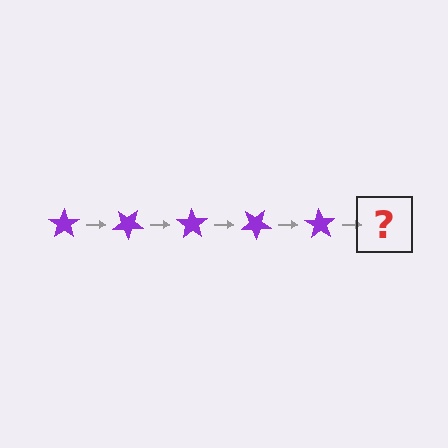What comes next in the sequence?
The next element should be a purple star rotated 175 degrees.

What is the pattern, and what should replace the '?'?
The pattern is that the star rotates 35 degrees each step. The '?' should be a purple star rotated 175 degrees.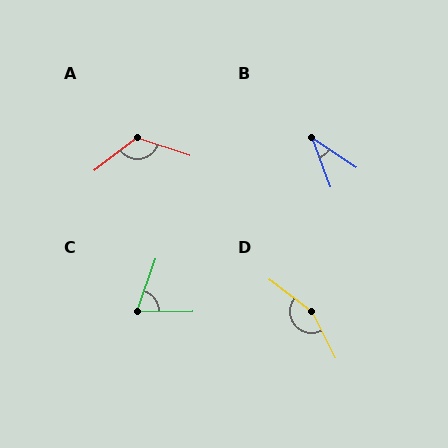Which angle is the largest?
D, at approximately 153 degrees.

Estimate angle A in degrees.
Approximately 124 degrees.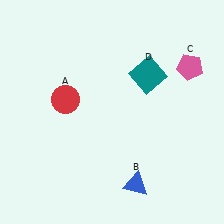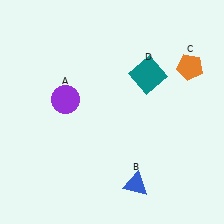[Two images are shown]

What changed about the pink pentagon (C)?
In Image 1, C is pink. In Image 2, it changed to orange.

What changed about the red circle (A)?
In Image 1, A is red. In Image 2, it changed to purple.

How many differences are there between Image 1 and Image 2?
There are 2 differences between the two images.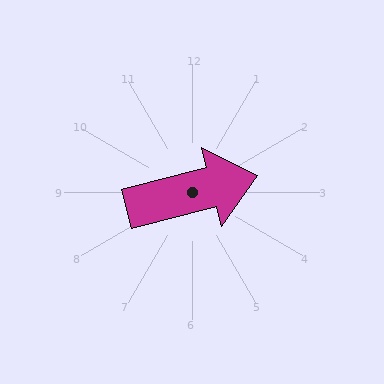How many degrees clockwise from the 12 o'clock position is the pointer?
Approximately 76 degrees.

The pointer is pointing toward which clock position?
Roughly 3 o'clock.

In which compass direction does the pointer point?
East.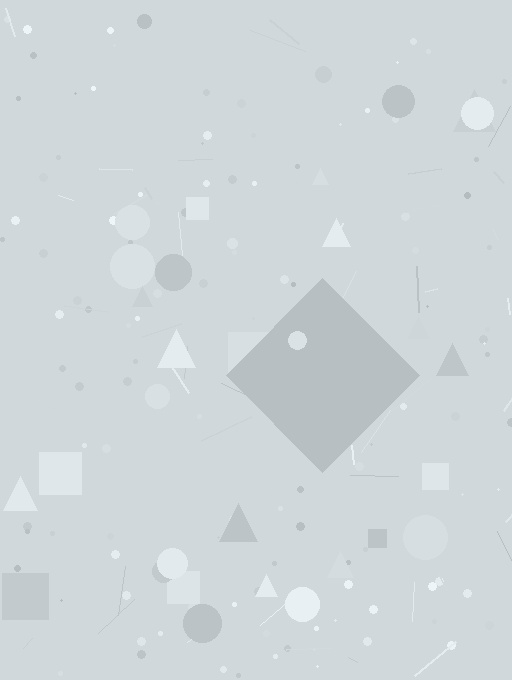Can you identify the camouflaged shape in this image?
The camouflaged shape is a diamond.